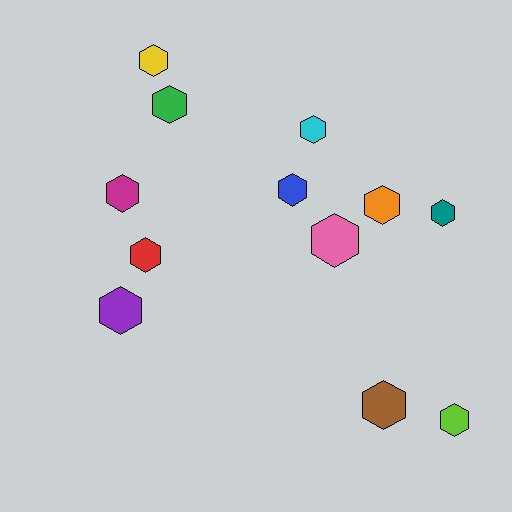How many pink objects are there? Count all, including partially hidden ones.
There is 1 pink object.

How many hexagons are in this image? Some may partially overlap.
There are 12 hexagons.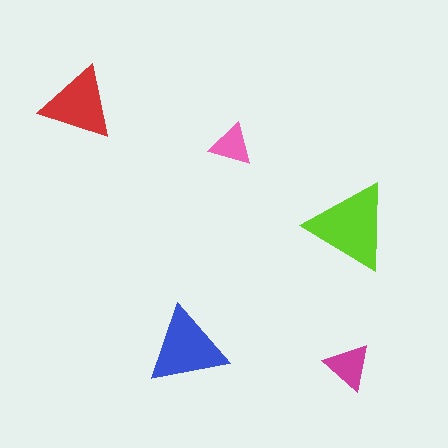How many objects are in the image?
There are 5 objects in the image.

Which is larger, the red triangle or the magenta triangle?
The red one.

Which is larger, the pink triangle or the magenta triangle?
The magenta one.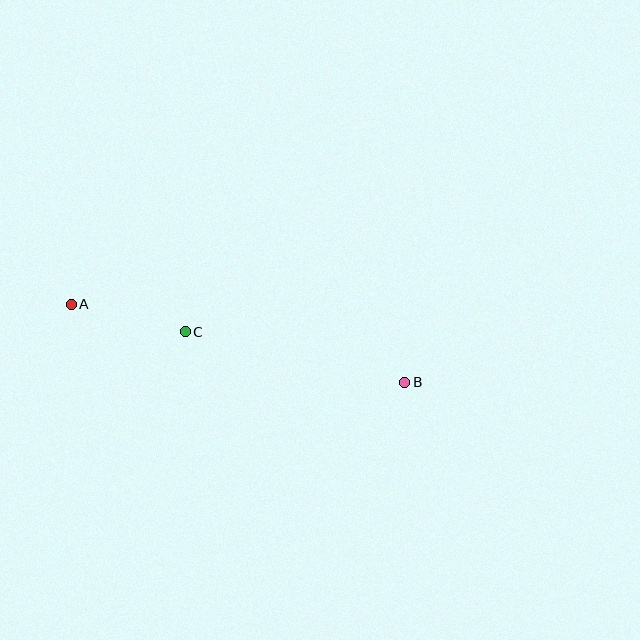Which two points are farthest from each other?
Points A and B are farthest from each other.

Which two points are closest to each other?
Points A and C are closest to each other.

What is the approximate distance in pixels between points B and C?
The distance between B and C is approximately 226 pixels.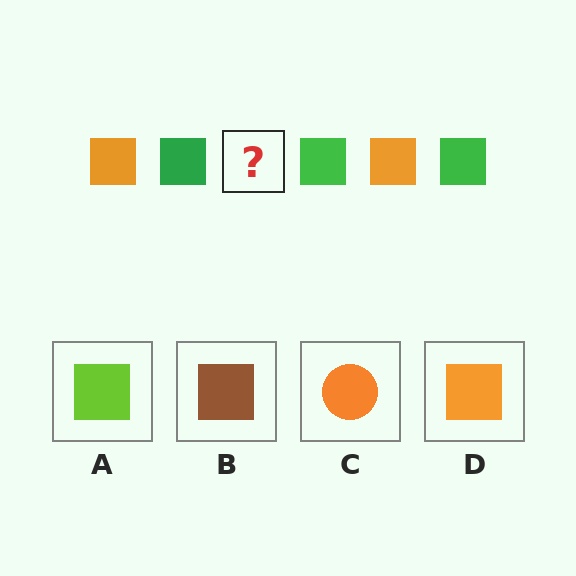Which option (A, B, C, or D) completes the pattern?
D.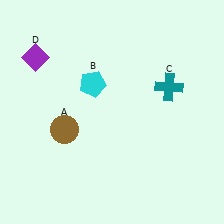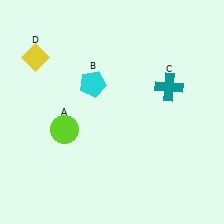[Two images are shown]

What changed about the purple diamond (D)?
In Image 1, D is purple. In Image 2, it changed to yellow.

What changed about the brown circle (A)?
In Image 1, A is brown. In Image 2, it changed to lime.